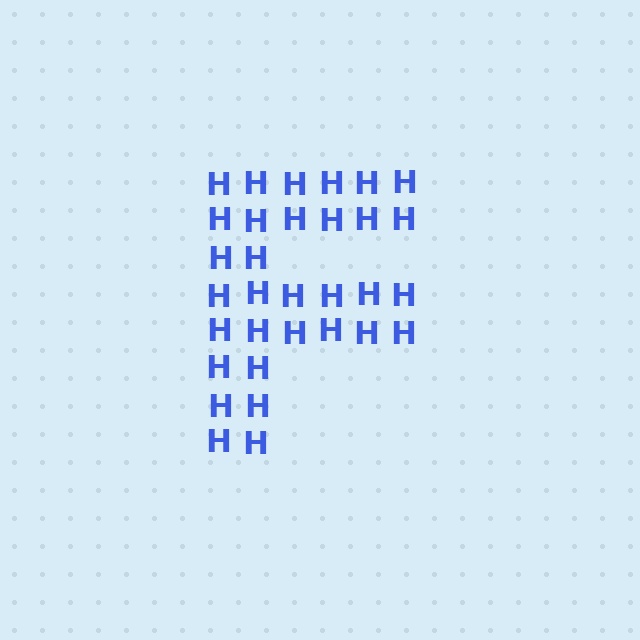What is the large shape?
The large shape is the letter F.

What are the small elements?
The small elements are letter H's.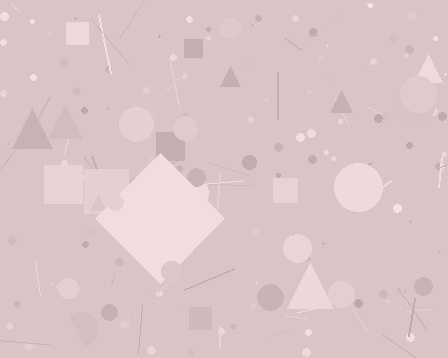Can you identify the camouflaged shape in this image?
The camouflaged shape is a diamond.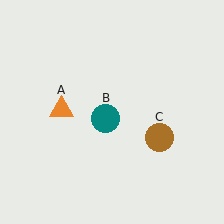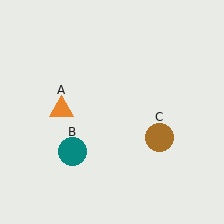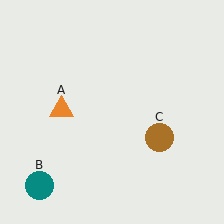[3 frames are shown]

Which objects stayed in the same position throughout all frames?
Orange triangle (object A) and brown circle (object C) remained stationary.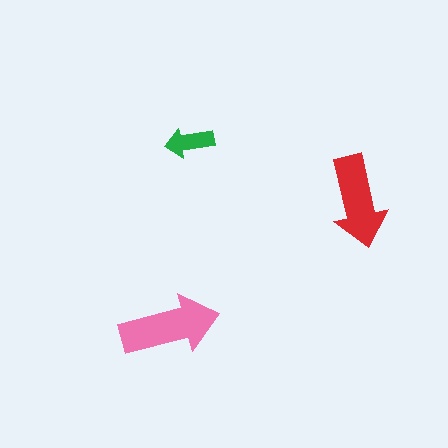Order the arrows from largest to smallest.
the pink one, the red one, the green one.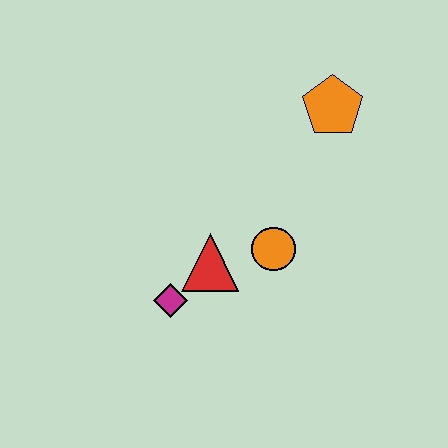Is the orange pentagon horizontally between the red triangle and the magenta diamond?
No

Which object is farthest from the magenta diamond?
The orange pentagon is farthest from the magenta diamond.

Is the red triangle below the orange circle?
Yes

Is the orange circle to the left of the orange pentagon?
Yes